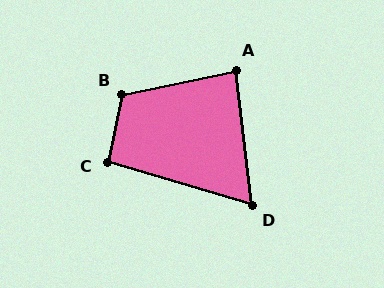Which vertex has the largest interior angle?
B, at approximately 113 degrees.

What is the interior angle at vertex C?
Approximately 95 degrees (approximately right).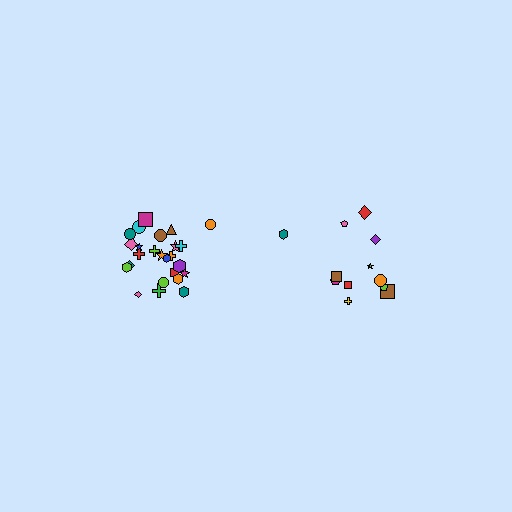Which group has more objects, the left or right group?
The left group.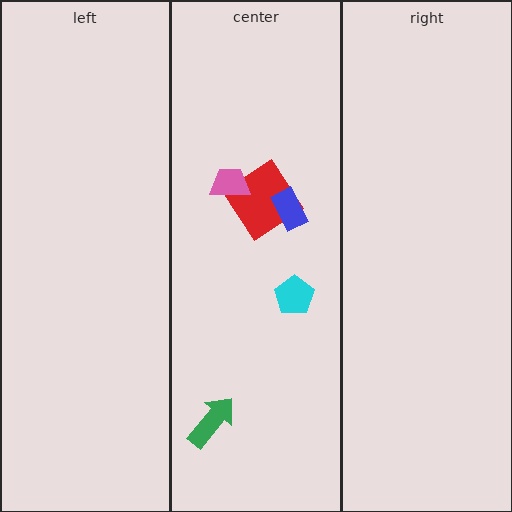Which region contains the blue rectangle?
The center region.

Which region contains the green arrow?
The center region.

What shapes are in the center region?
The cyan pentagon, the red diamond, the green arrow, the blue rectangle, the pink trapezoid.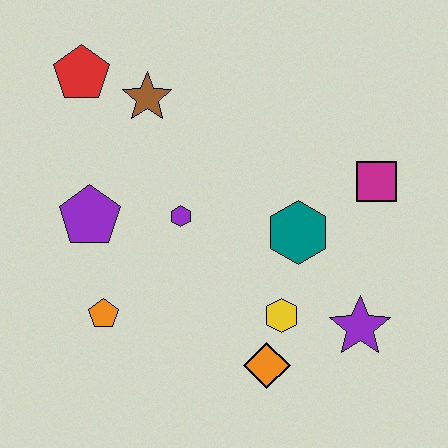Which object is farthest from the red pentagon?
The purple star is farthest from the red pentagon.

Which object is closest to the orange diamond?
The yellow hexagon is closest to the orange diamond.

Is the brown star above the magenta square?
Yes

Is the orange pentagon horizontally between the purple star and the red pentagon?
Yes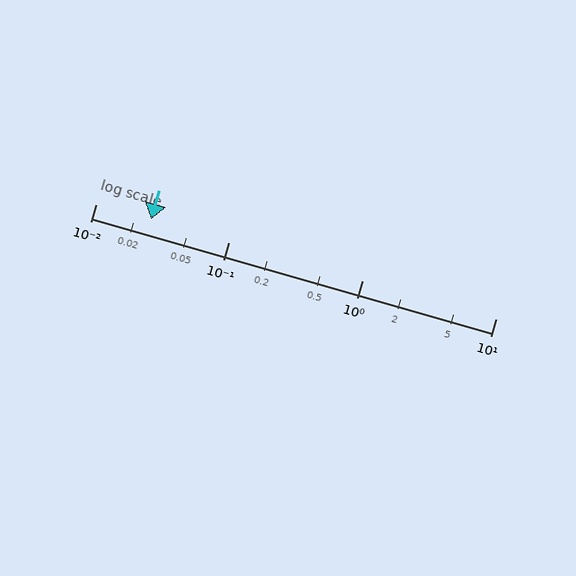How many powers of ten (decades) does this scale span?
The scale spans 3 decades, from 0.01 to 10.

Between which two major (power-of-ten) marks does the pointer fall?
The pointer is between 0.01 and 0.1.